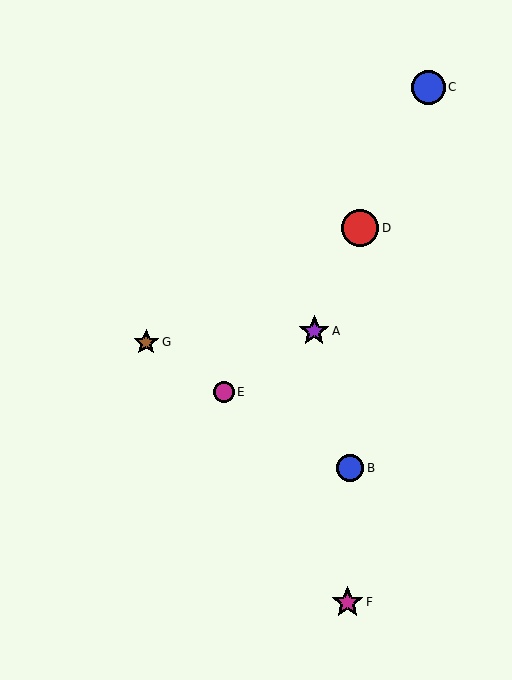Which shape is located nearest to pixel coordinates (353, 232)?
The red circle (labeled D) at (360, 228) is nearest to that location.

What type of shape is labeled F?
Shape F is a magenta star.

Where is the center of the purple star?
The center of the purple star is at (314, 331).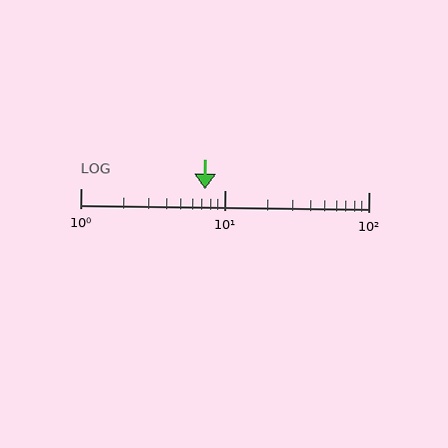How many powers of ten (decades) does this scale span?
The scale spans 2 decades, from 1 to 100.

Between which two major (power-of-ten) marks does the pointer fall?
The pointer is between 1 and 10.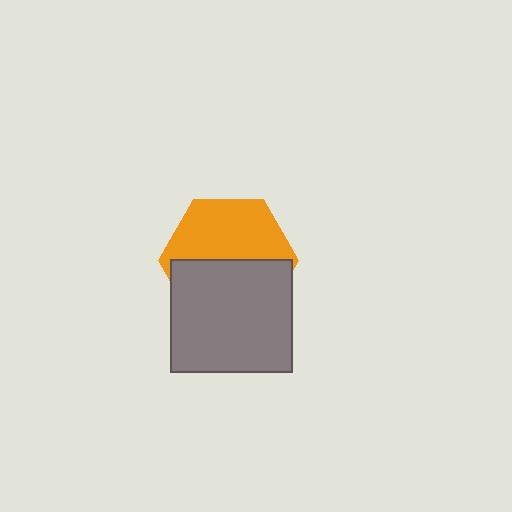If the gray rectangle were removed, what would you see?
You would see the complete orange hexagon.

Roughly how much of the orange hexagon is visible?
About half of it is visible (roughly 50%).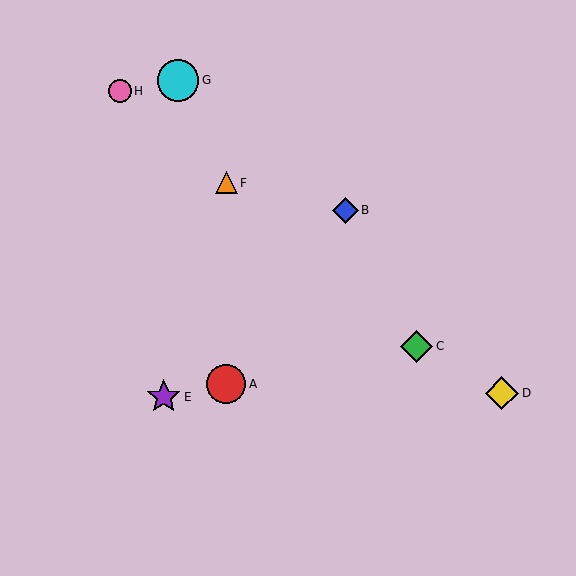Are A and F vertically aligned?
Yes, both are at x≈226.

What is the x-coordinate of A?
Object A is at x≈226.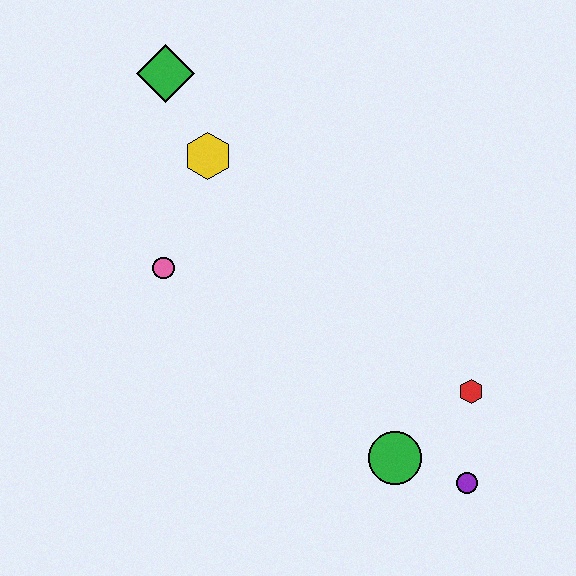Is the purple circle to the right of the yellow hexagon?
Yes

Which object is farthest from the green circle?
The green diamond is farthest from the green circle.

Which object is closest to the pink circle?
The yellow hexagon is closest to the pink circle.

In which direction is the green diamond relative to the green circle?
The green diamond is above the green circle.